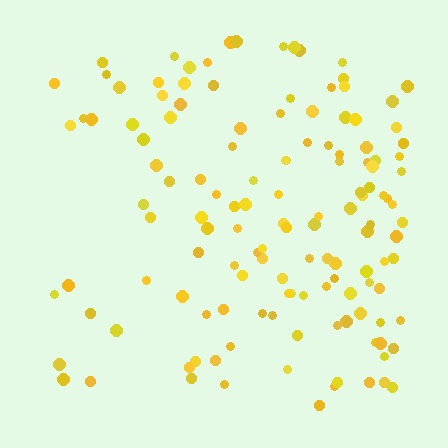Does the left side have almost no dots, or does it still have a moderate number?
Still a moderate number, just noticeably fewer than the right.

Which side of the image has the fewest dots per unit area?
The left.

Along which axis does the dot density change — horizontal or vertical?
Horizontal.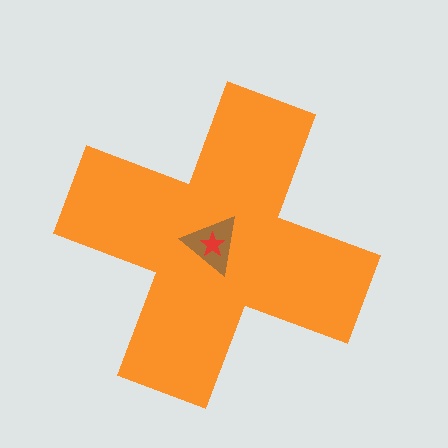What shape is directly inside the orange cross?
The brown triangle.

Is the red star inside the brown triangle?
Yes.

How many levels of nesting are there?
3.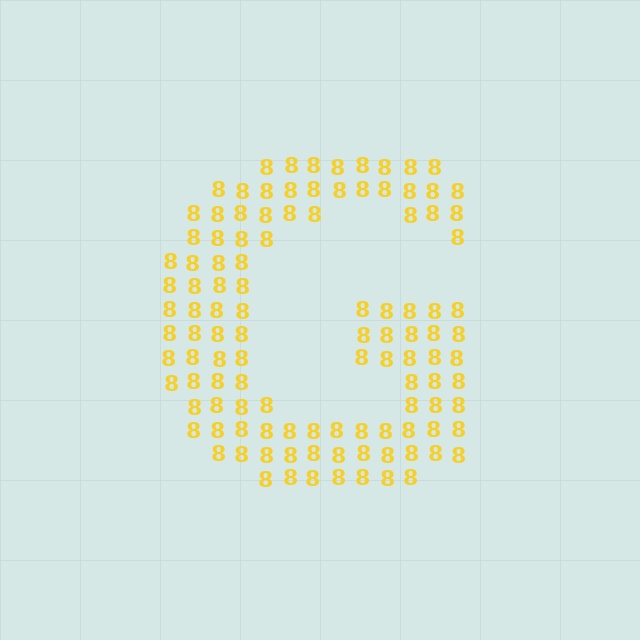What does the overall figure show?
The overall figure shows the letter G.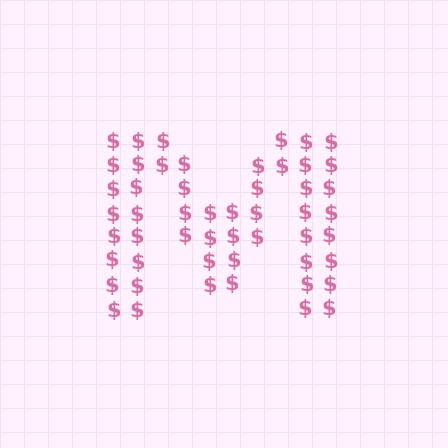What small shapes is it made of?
It is made of small dollar signs.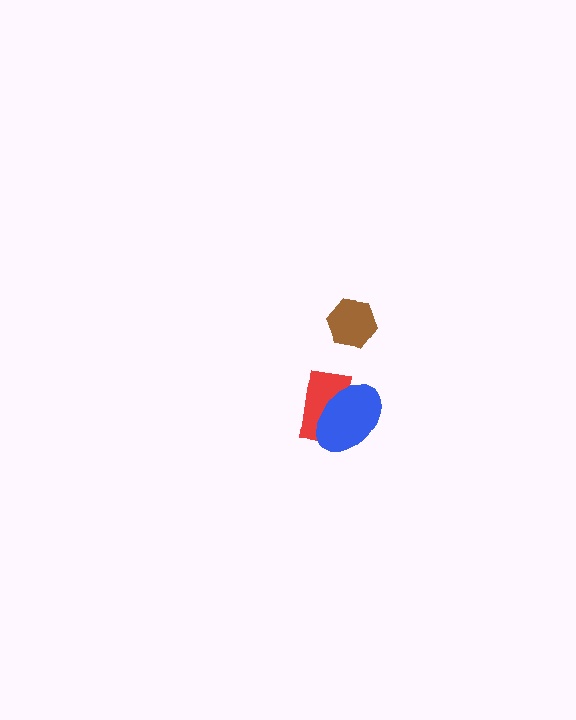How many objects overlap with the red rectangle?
1 object overlaps with the red rectangle.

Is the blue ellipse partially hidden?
No, no other shape covers it.